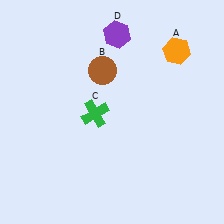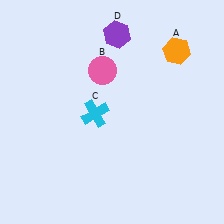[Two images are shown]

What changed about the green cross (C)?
In Image 1, C is green. In Image 2, it changed to cyan.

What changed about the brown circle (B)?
In Image 1, B is brown. In Image 2, it changed to pink.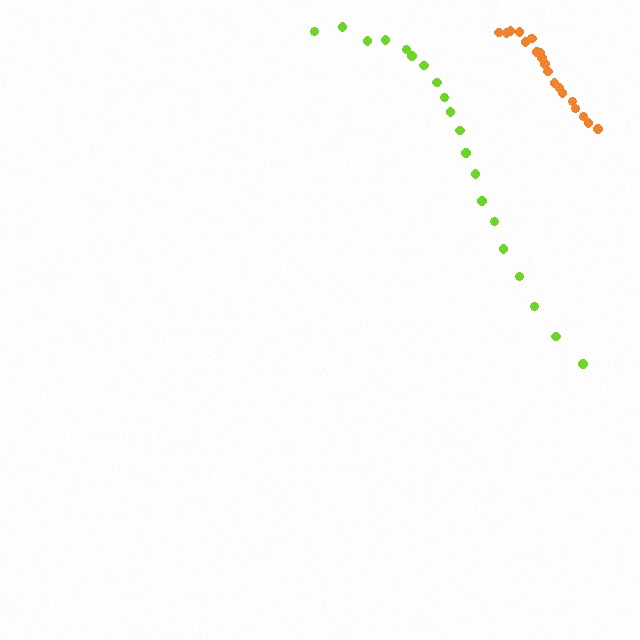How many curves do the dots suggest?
There are 2 distinct paths.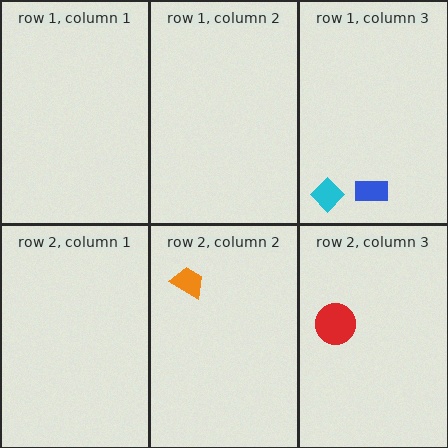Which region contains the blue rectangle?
The row 1, column 3 region.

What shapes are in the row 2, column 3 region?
The red circle.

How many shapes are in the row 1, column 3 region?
2.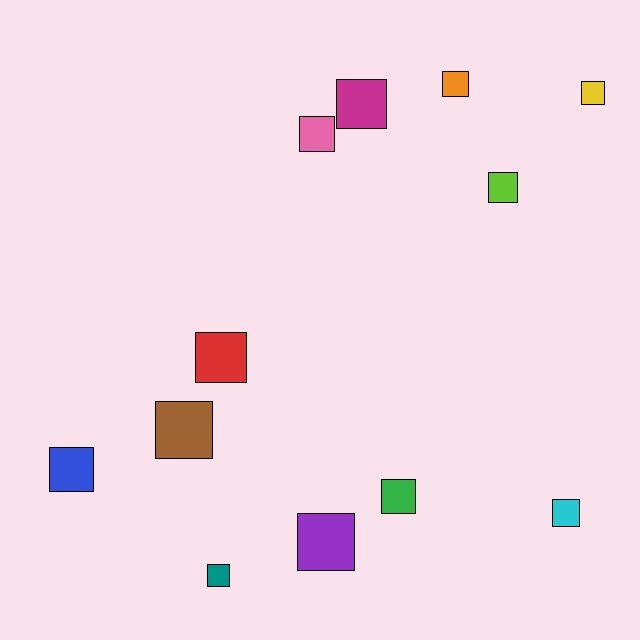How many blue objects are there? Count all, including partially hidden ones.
There is 1 blue object.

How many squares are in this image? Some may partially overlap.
There are 12 squares.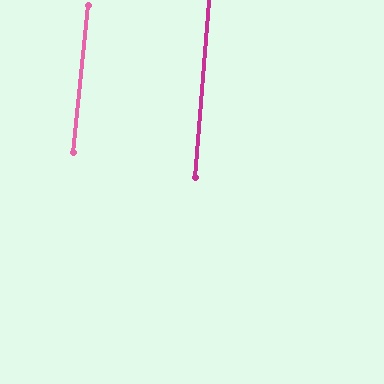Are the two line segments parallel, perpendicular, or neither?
Parallel — their directions differ by only 1.5°.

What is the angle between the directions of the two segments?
Approximately 1 degree.